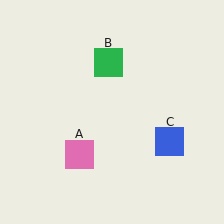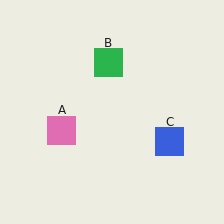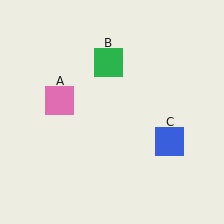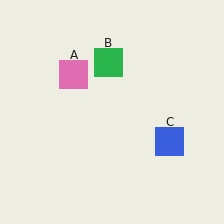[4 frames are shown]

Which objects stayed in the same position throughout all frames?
Green square (object B) and blue square (object C) remained stationary.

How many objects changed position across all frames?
1 object changed position: pink square (object A).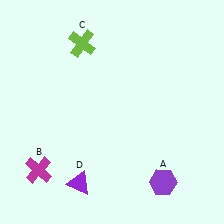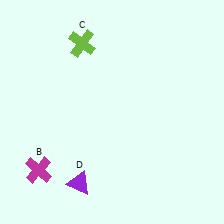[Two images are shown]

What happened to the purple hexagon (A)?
The purple hexagon (A) was removed in Image 2. It was in the bottom-right area of Image 1.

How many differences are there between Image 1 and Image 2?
There is 1 difference between the two images.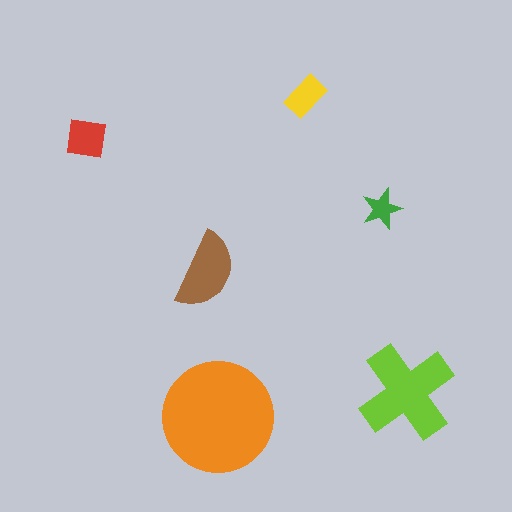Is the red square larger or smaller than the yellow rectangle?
Larger.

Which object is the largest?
The orange circle.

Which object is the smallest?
The green star.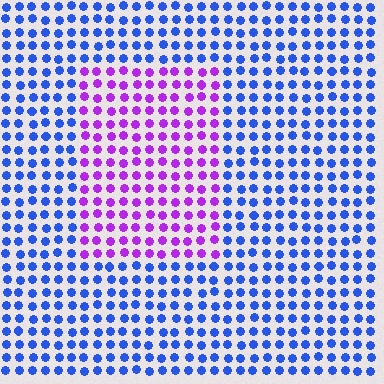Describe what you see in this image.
The image is filled with small blue elements in a uniform arrangement. A rectangle-shaped region is visible where the elements are tinted to a slightly different hue, forming a subtle color boundary.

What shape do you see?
I see a rectangle.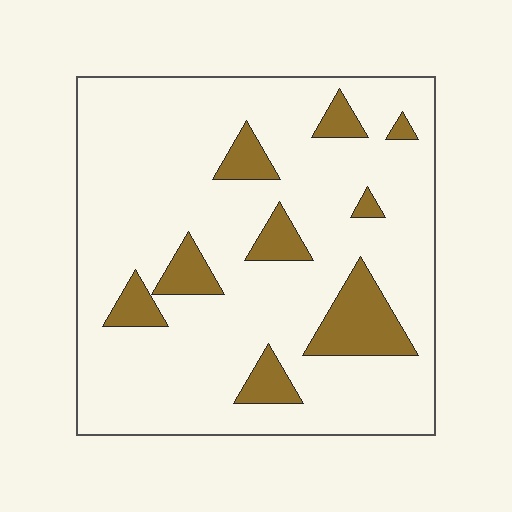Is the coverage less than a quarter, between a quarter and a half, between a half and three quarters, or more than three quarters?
Less than a quarter.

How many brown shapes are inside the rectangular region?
9.